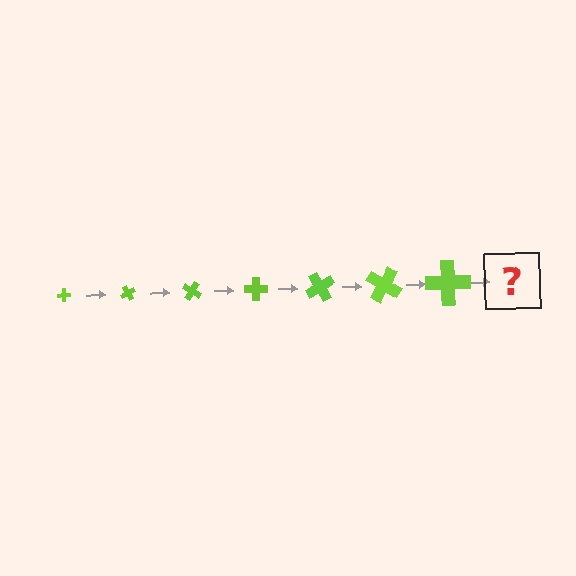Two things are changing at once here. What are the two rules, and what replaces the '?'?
The two rules are that the cross grows larger each step and it rotates 60 degrees each step. The '?' should be a cross, larger than the previous one and rotated 420 degrees from the start.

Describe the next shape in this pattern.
It should be a cross, larger than the previous one and rotated 420 degrees from the start.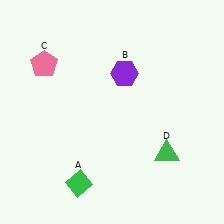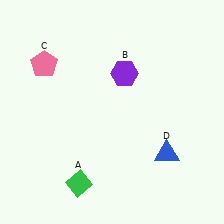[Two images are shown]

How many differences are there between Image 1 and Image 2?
There is 1 difference between the two images.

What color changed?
The triangle (D) changed from green in Image 1 to blue in Image 2.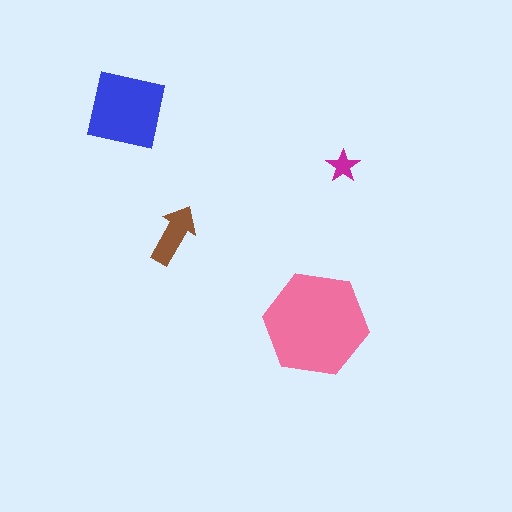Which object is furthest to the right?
The magenta star is rightmost.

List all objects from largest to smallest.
The pink hexagon, the blue square, the brown arrow, the magenta star.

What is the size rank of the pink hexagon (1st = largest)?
1st.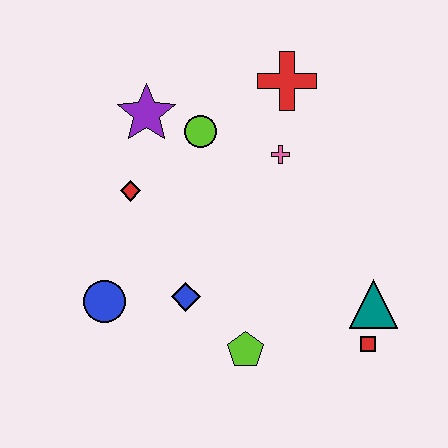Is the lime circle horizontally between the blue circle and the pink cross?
Yes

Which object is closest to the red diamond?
The purple star is closest to the red diamond.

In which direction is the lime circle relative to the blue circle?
The lime circle is above the blue circle.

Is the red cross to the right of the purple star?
Yes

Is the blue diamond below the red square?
No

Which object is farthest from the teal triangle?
The purple star is farthest from the teal triangle.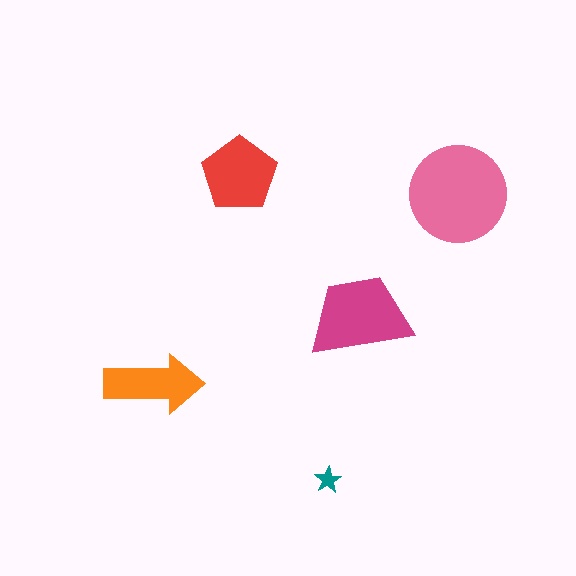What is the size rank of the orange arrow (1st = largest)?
4th.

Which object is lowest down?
The teal star is bottommost.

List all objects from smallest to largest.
The teal star, the orange arrow, the red pentagon, the magenta trapezoid, the pink circle.